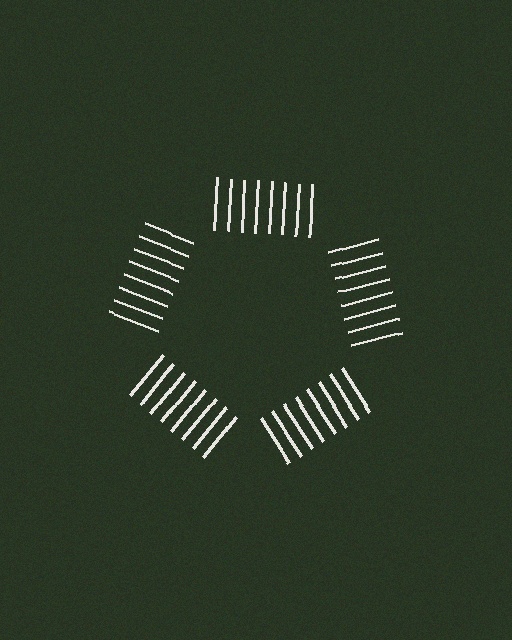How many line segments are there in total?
40 — 8 along each of the 5 edges.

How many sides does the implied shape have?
5 sides — the line-ends trace a pentagon.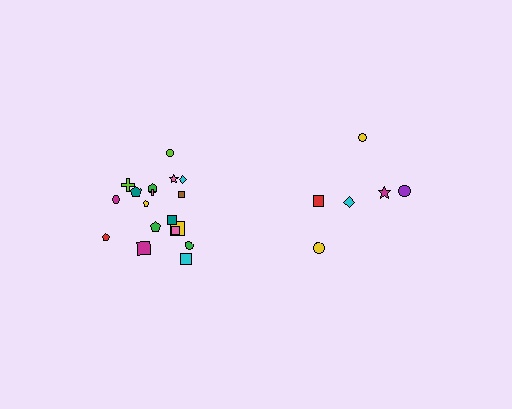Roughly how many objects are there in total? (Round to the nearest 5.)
Roughly 25 objects in total.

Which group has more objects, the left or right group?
The left group.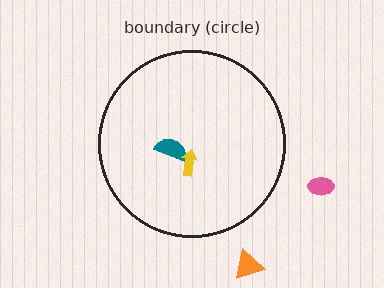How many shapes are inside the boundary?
2 inside, 2 outside.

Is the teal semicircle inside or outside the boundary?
Inside.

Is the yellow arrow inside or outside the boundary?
Inside.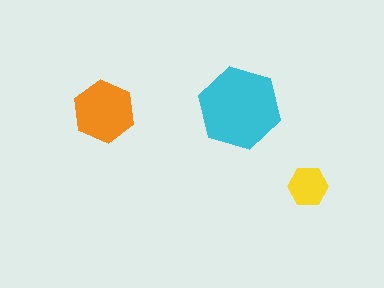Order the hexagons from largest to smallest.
the cyan one, the orange one, the yellow one.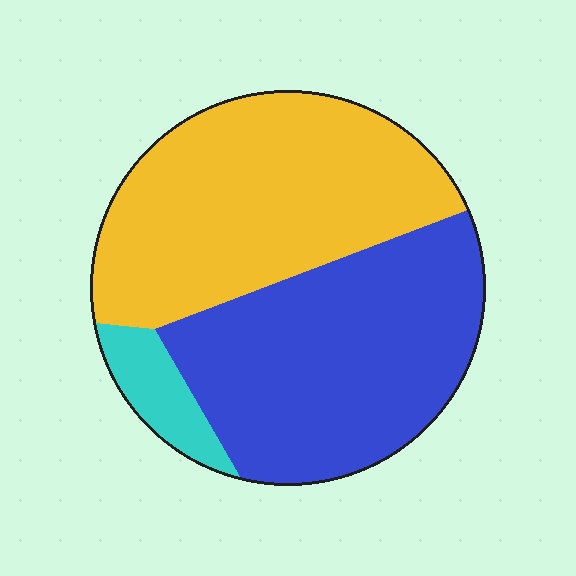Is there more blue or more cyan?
Blue.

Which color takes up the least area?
Cyan, at roughly 5%.